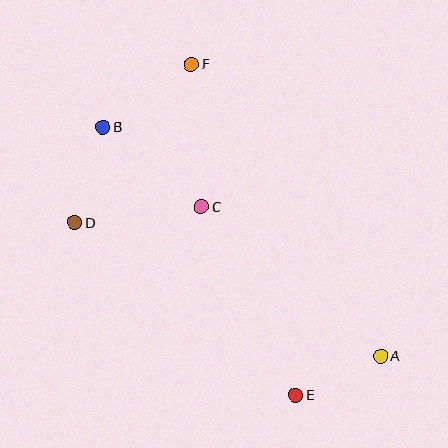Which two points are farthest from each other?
Points A and B are farthest from each other.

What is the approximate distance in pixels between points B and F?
The distance between B and F is approximately 109 pixels.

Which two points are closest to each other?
Points A and E are closest to each other.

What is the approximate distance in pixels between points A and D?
The distance between A and D is approximately 334 pixels.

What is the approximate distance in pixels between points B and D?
The distance between B and D is approximately 100 pixels.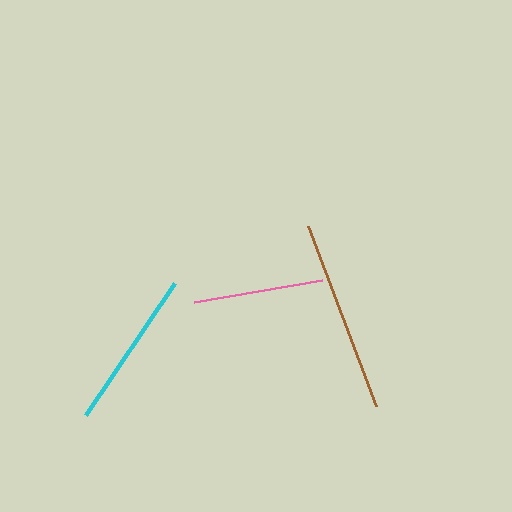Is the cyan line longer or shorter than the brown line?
The brown line is longer than the cyan line.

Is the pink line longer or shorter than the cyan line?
The cyan line is longer than the pink line.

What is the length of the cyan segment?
The cyan segment is approximately 159 pixels long.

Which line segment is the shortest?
The pink line is the shortest at approximately 130 pixels.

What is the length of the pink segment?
The pink segment is approximately 130 pixels long.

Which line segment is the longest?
The brown line is the longest at approximately 193 pixels.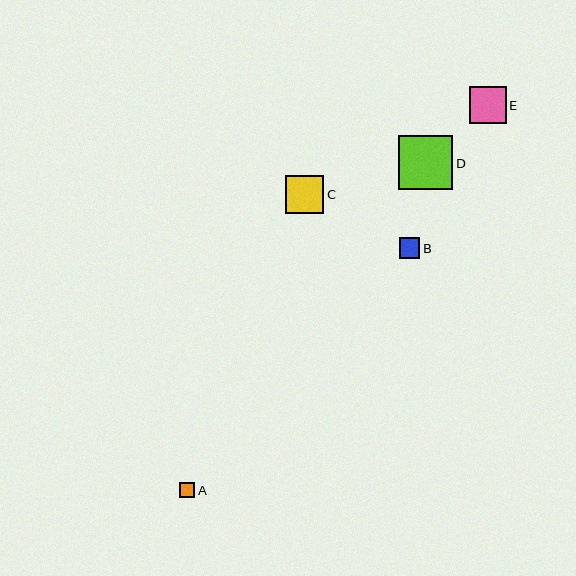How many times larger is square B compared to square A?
Square B is approximately 1.3 times the size of square A.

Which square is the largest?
Square D is the largest with a size of approximately 54 pixels.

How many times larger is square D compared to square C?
Square D is approximately 1.4 times the size of square C.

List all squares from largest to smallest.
From largest to smallest: D, C, E, B, A.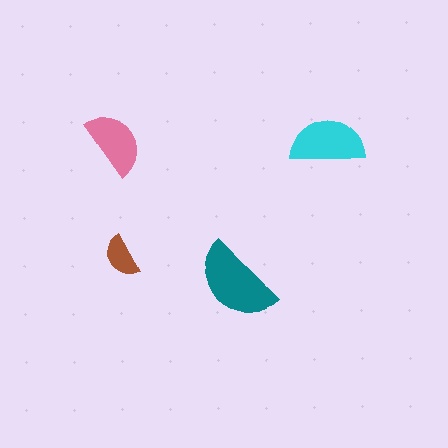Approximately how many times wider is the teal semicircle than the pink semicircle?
About 1.5 times wider.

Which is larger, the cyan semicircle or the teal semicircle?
The teal one.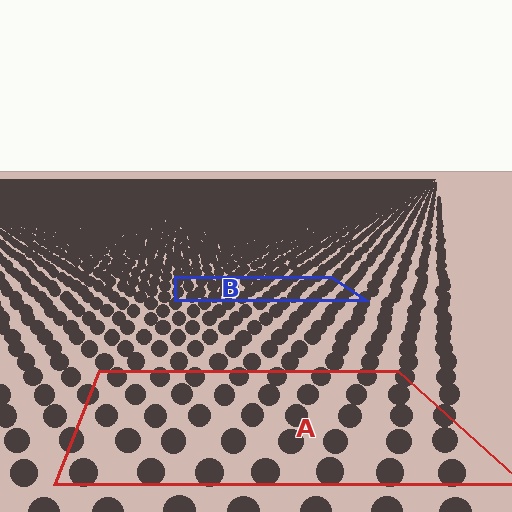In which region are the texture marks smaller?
The texture marks are smaller in region B, because it is farther away.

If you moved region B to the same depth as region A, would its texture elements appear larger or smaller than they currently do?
They would appear larger. At a closer depth, the same texture elements are projected at a bigger on-screen size.